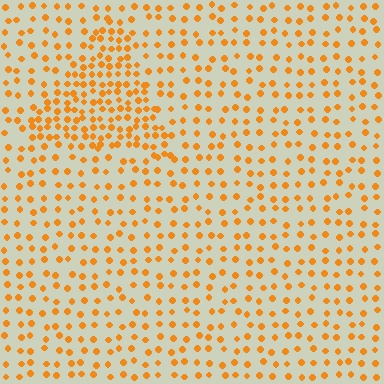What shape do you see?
I see a triangle.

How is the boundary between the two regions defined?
The boundary is defined by a change in element density (approximately 2.1x ratio). All elements are the same color, size, and shape.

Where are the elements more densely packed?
The elements are more densely packed inside the triangle boundary.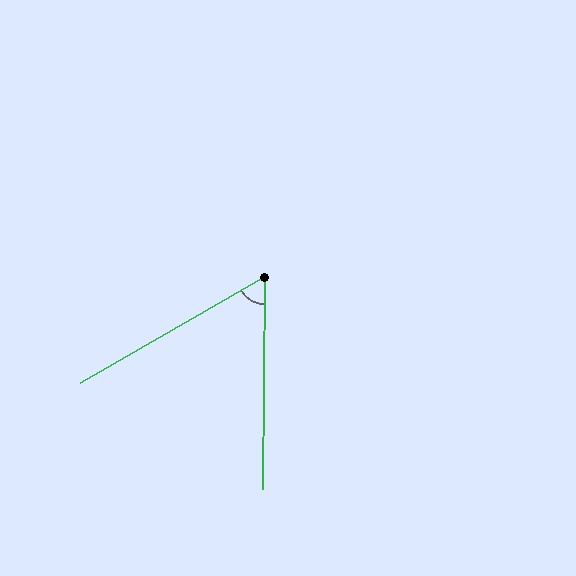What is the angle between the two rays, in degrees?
Approximately 60 degrees.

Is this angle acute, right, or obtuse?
It is acute.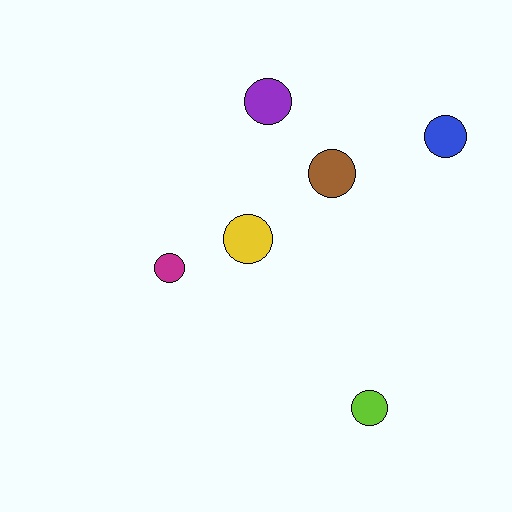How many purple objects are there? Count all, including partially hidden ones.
There is 1 purple object.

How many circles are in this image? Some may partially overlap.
There are 6 circles.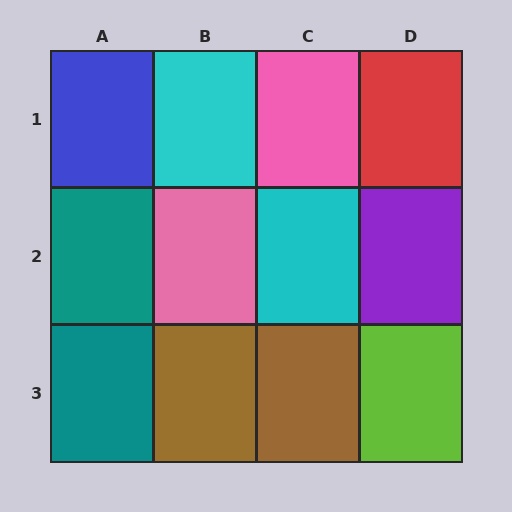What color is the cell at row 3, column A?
Teal.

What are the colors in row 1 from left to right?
Blue, cyan, pink, red.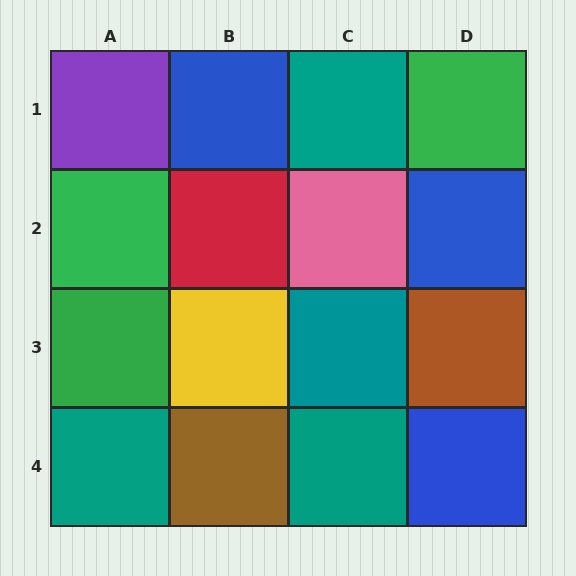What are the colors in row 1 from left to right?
Purple, blue, teal, green.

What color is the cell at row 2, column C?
Pink.